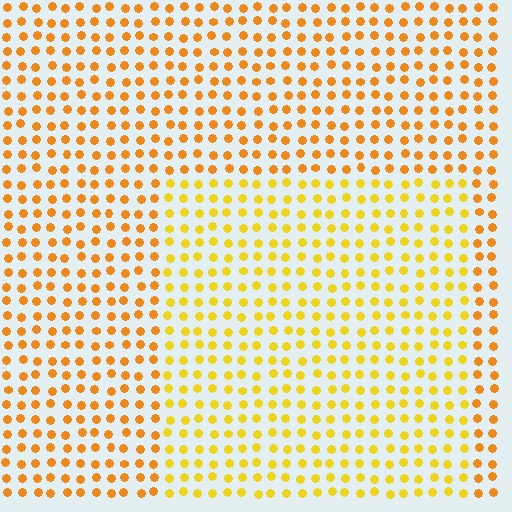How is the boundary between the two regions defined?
The boundary is defined purely by a slight shift in hue (about 22 degrees). Spacing, size, and orientation are identical on both sides.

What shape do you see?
I see a rectangle.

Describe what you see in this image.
The image is filled with small orange elements in a uniform arrangement. A rectangle-shaped region is visible where the elements are tinted to a slightly different hue, forming a subtle color boundary.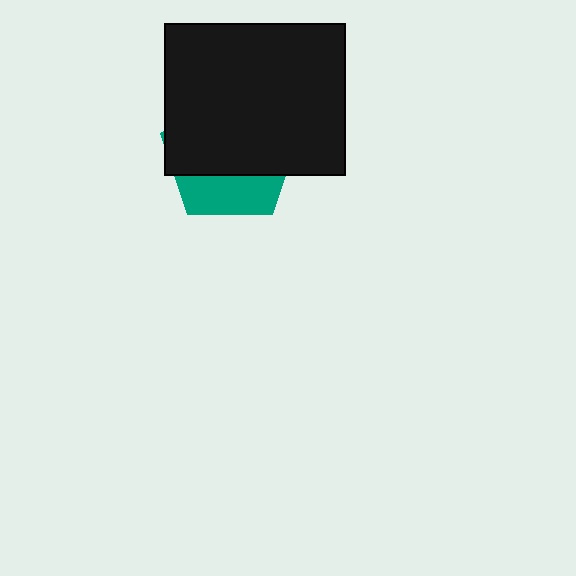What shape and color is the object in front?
The object in front is a black rectangle.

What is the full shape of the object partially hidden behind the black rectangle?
The partially hidden object is a teal pentagon.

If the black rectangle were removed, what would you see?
You would see the complete teal pentagon.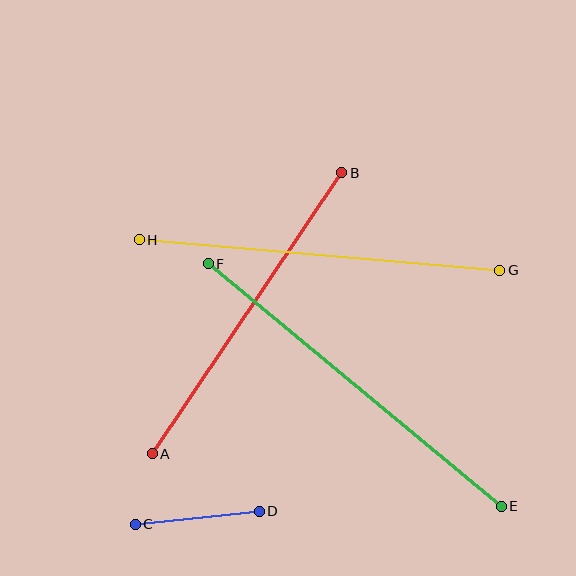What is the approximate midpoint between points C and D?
The midpoint is at approximately (197, 518) pixels.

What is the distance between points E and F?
The distance is approximately 381 pixels.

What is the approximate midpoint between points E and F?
The midpoint is at approximately (355, 385) pixels.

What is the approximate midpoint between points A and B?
The midpoint is at approximately (247, 313) pixels.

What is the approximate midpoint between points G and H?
The midpoint is at approximately (319, 255) pixels.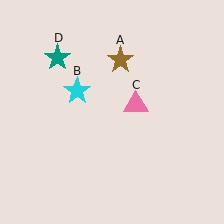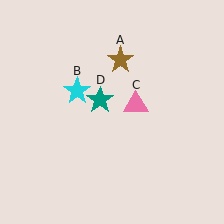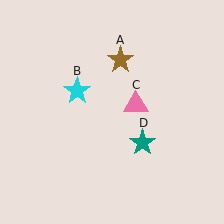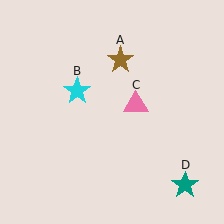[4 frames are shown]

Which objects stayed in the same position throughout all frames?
Brown star (object A) and cyan star (object B) and pink triangle (object C) remained stationary.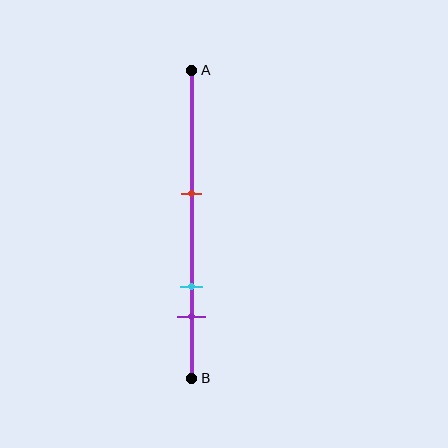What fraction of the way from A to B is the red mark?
The red mark is approximately 40% (0.4) of the way from A to B.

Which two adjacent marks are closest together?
The cyan and purple marks are the closest adjacent pair.